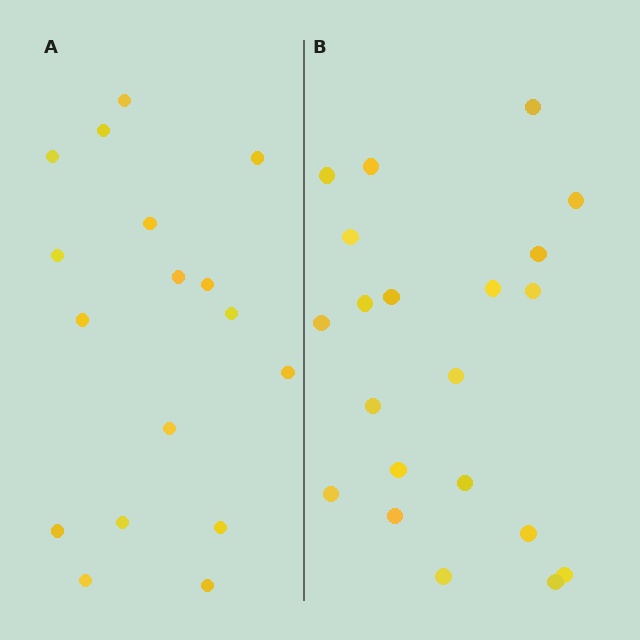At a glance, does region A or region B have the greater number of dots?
Region B (the right region) has more dots.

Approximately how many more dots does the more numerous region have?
Region B has about 4 more dots than region A.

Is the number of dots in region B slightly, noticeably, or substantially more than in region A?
Region B has only slightly more — the two regions are fairly close. The ratio is roughly 1.2 to 1.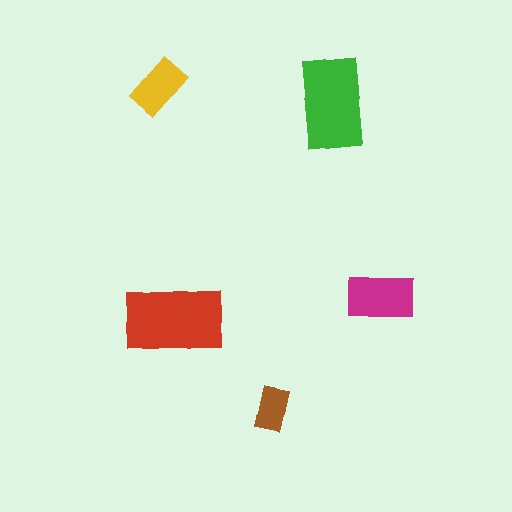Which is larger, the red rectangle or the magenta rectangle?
The red one.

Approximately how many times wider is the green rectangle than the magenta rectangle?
About 1.5 times wider.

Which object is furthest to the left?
The yellow rectangle is leftmost.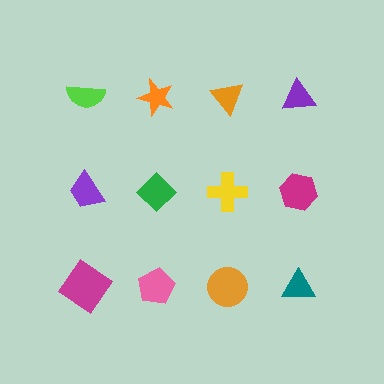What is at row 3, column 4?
A teal triangle.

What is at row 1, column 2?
An orange star.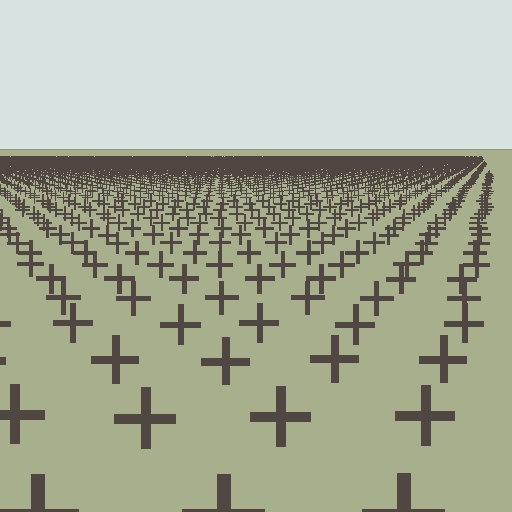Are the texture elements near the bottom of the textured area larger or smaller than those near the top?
Larger. Near the bottom, elements are closer to the viewer and appear at a bigger on-screen size.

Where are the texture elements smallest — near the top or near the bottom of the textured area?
Near the top.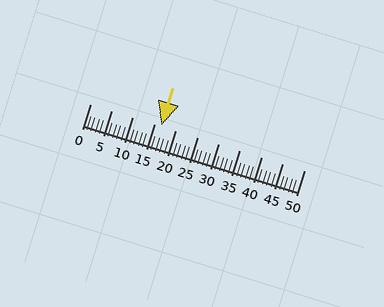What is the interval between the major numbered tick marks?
The major tick marks are spaced 5 units apart.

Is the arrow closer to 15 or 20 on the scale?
The arrow is closer to 15.